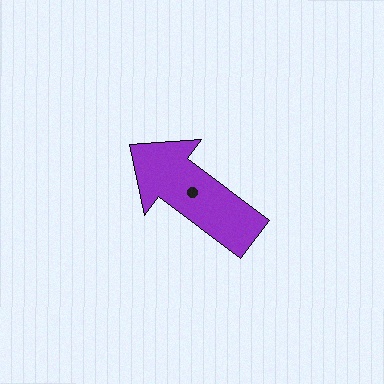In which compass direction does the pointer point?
Northwest.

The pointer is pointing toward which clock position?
Roughly 10 o'clock.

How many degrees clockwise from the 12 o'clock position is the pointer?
Approximately 307 degrees.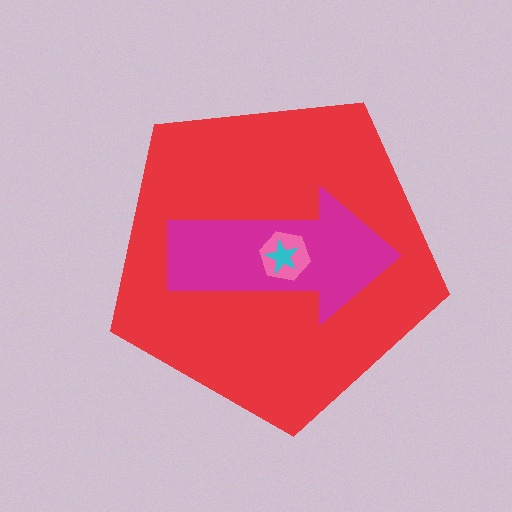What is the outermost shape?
The red pentagon.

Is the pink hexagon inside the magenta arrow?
Yes.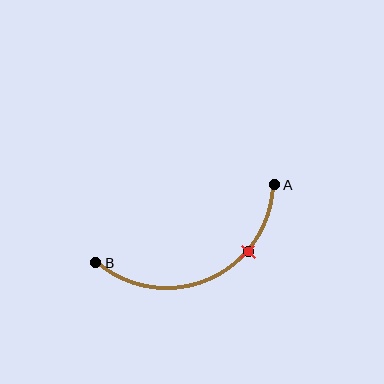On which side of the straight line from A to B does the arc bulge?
The arc bulges below the straight line connecting A and B.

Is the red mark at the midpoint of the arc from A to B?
No. The red mark lies on the arc but is closer to endpoint A. The arc midpoint would be at the point on the curve equidistant along the arc from both A and B.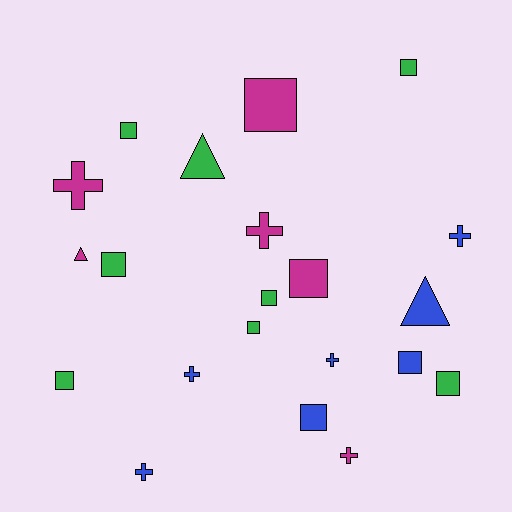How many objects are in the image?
There are 21 objects.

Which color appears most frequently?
Green, with 8 objects.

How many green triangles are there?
There is 1 green triangle.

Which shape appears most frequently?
Square, with 11 objects.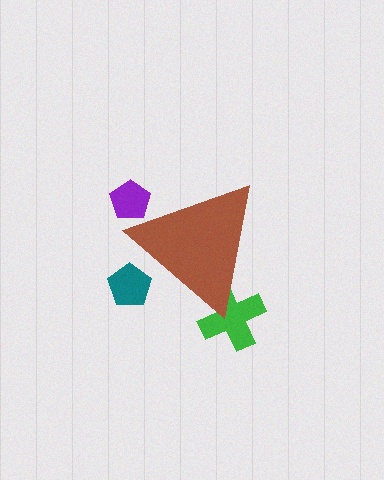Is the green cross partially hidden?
Yes, the green cross is partially hidden behind the brown triangle.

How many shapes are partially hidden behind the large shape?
3 shapes are partially hidden.